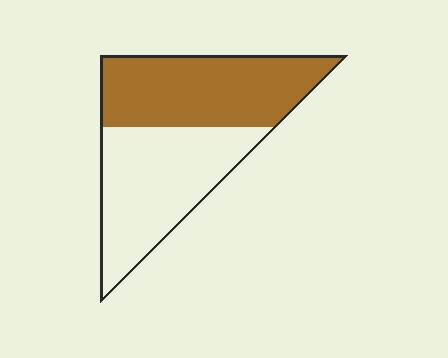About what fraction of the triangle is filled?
About one half (1/2).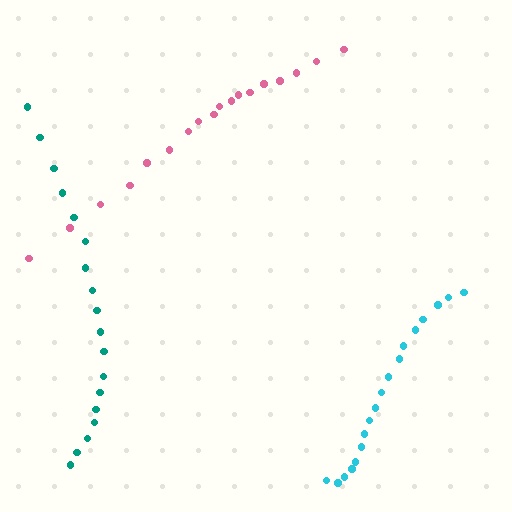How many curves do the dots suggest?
There are 3 distinct paths.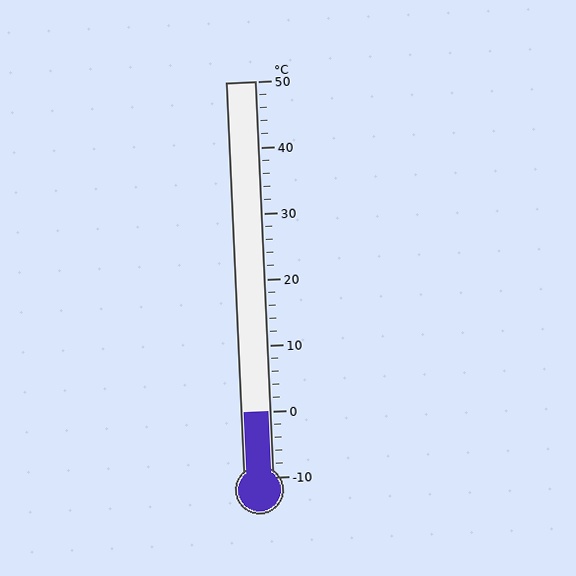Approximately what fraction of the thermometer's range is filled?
The thermometer is filled to approximately 15% of its range.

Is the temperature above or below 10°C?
The temperature is below 10°C.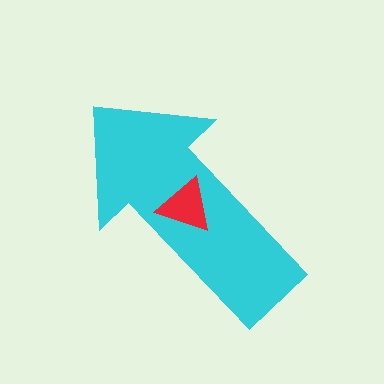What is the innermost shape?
The red triangle.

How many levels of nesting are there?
2.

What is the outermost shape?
The cyan arrow.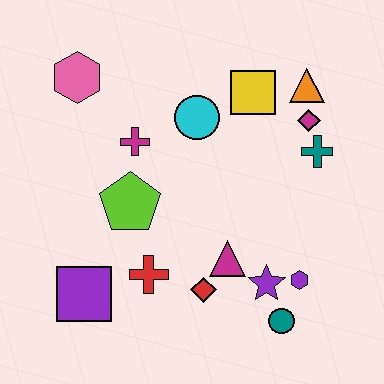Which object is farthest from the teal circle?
The pink hexagon is farthest from the teal circle.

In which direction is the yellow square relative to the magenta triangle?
The yellow square is above the magenta triangle.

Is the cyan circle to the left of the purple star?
Yes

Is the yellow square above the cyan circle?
Yes